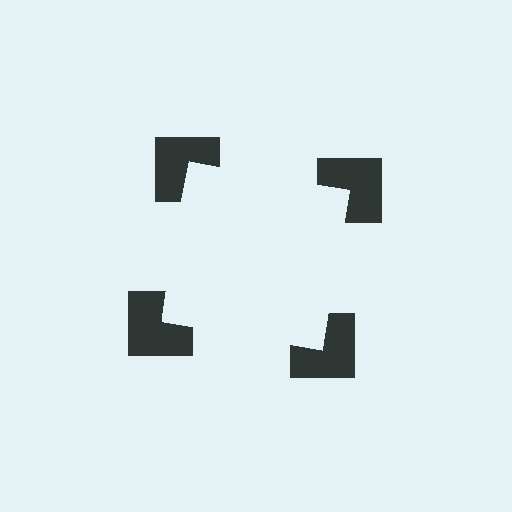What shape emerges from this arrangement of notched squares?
An illusory square — its edges are inferred from the aligned wedge cuts in the notched squares, not physically drawn.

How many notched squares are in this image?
There are 4 — one at each vertex of the illusory square.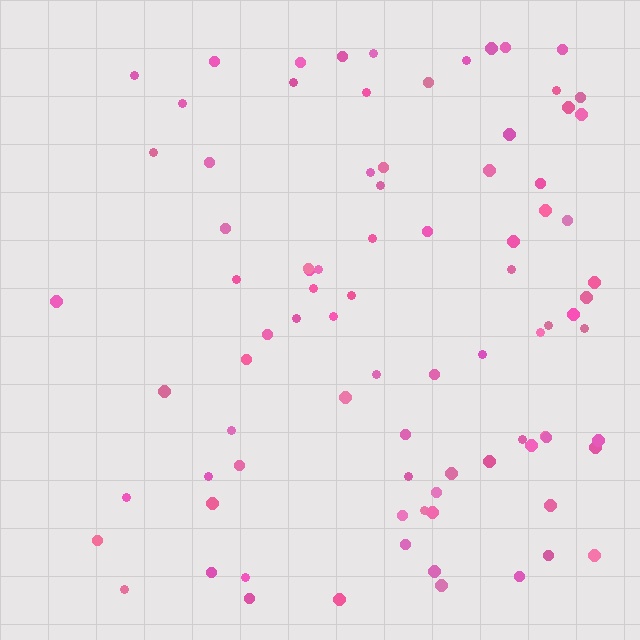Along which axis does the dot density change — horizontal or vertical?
Horizontal.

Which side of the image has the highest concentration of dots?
The right.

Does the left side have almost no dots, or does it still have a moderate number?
Still a moderate number, just noticeably fewer than the right.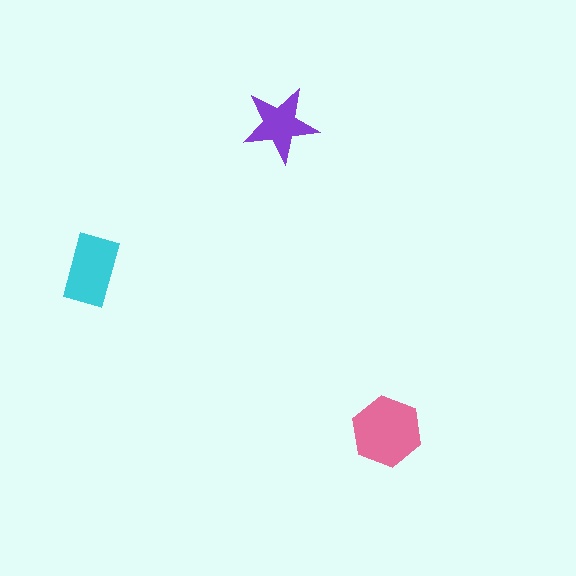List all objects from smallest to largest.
The purple star, the cyan rectangle, the pink hexagon.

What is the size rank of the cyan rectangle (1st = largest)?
2nd.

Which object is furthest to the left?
The cyan rectangle is leftmost.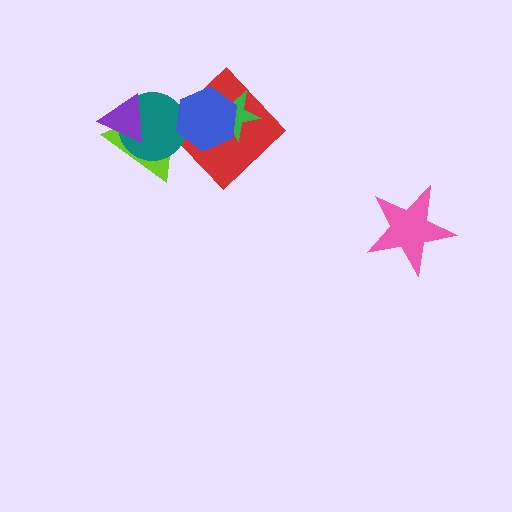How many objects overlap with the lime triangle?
4 objects overlap with the lime triangle.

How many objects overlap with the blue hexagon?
4 objects overlap with the blue hexagon.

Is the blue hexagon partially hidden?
No, no other shape covers it.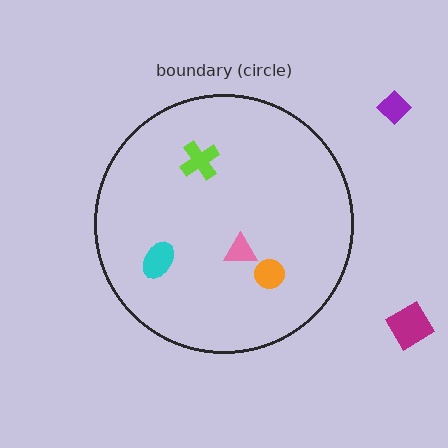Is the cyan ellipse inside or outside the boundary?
Inside.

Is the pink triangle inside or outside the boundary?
Inside.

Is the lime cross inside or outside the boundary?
Inside.